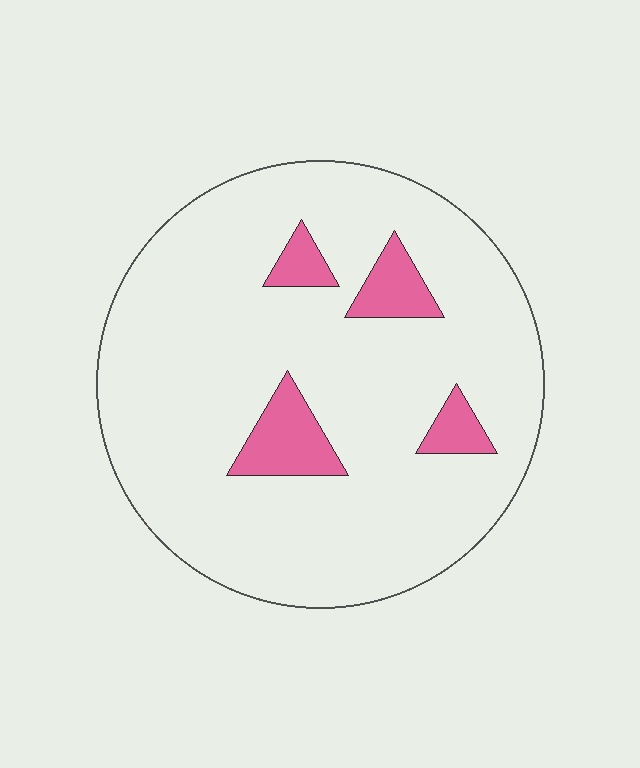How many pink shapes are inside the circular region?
4.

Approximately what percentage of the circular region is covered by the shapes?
Approximately 10%.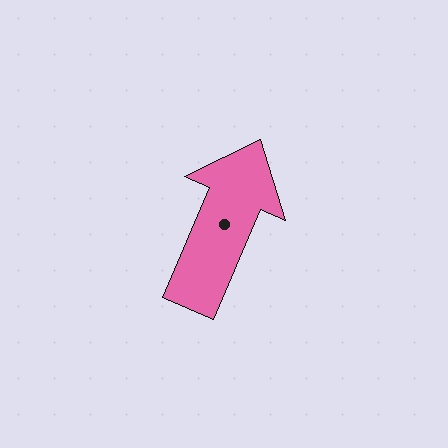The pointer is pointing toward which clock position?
Roughly 1 o'clock.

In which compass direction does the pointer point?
Northeast.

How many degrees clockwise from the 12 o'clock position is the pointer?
Approximately 23 degrees.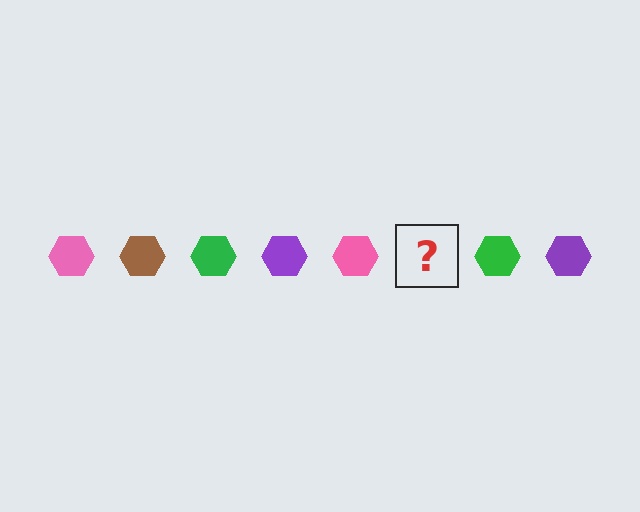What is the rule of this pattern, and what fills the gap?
The rule is that the pattern cycles through pink, brown, green, purple hexagons. The gap should be filled with a brown hexagon.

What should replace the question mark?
The question mark should be replaced with a brown hexagon.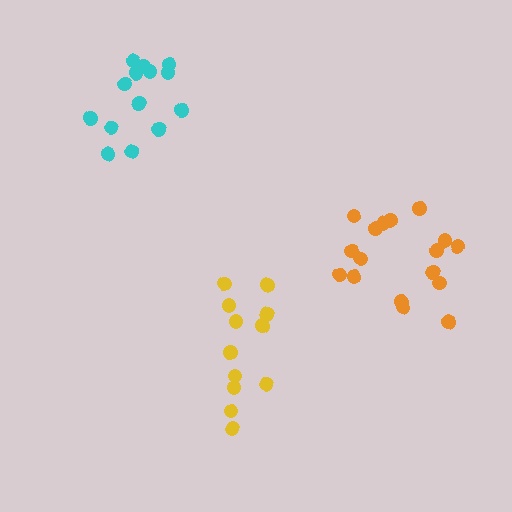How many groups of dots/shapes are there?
There are 3 groups.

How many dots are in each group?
Group 1: 12 dots, Group 2: 14 dots, Group 3: 17 dots (43 total).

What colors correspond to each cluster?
The clusters are colored: yellow, cyan, orange.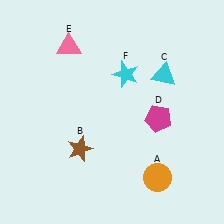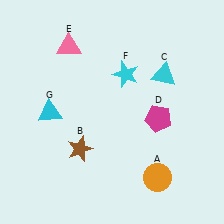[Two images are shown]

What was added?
A cyan triangle (G) was added in Image 2.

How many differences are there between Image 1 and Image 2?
There is 1 difference between the two images.